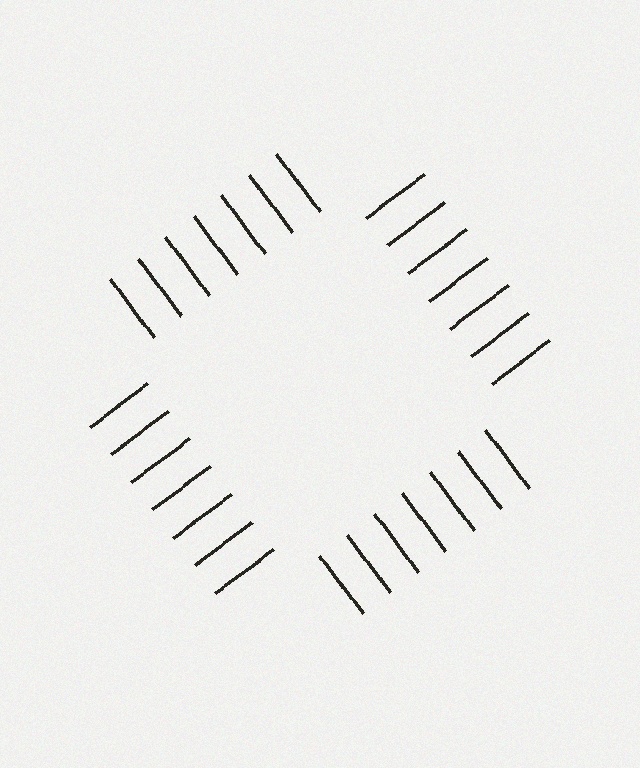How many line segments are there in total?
28 — 7 along each of the 4 edges.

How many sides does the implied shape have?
4 sides — the line-ends trace a square.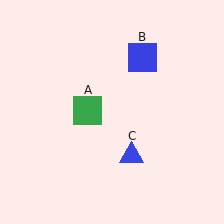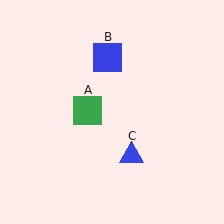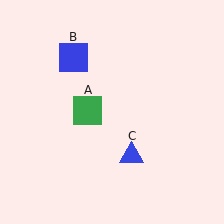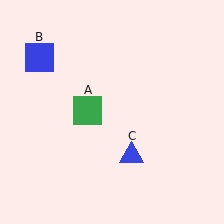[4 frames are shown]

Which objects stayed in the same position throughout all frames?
Green square (object A) and blue triangle (object C) remained stationary.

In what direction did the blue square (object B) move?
The blue square (object B) moved left.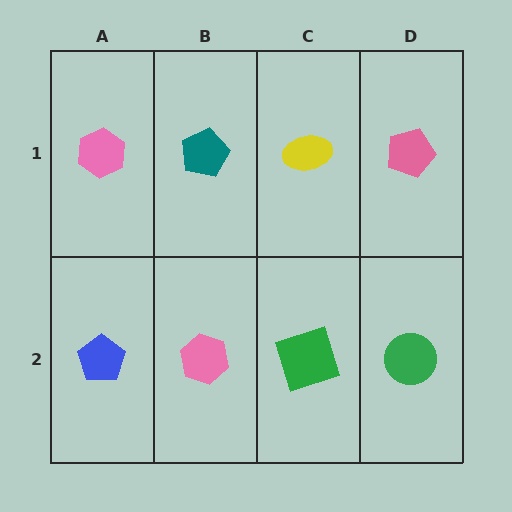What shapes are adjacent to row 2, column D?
A pink pentagon (row 1, column D), a green square (row 2, column C).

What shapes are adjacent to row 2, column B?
A teal pentagon (row 1, column B), a blue pentagon (row 2, column A), a green square (row 2, column C).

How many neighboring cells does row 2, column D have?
2.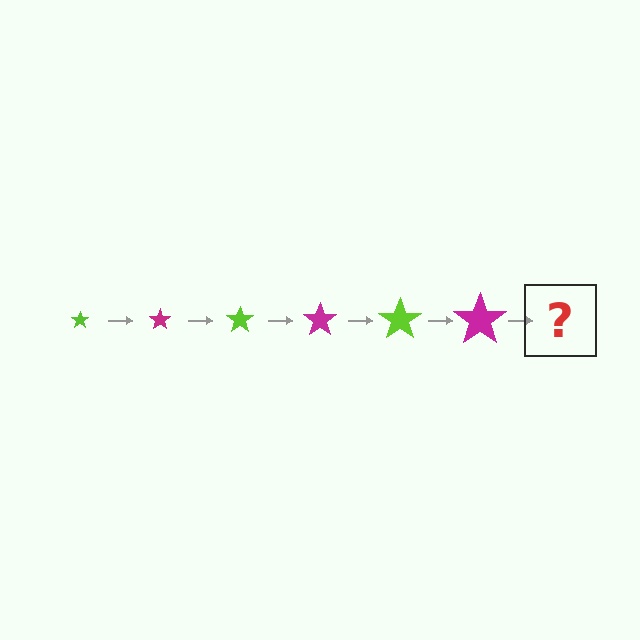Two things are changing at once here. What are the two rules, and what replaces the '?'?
The two rules are that the star grows larger each step and the color cycles through lime and magenta. The '?' should be a lime star, larger than the previous one.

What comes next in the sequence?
The next element should be a lime star, larger than the previous one.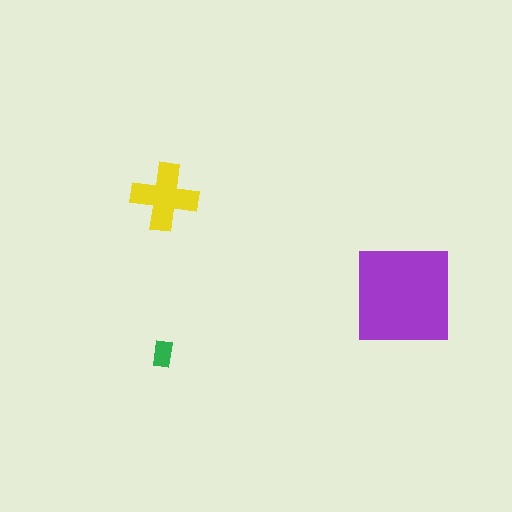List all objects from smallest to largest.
The green rectangle, the yellow cross, the purple square.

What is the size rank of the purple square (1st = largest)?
1st.